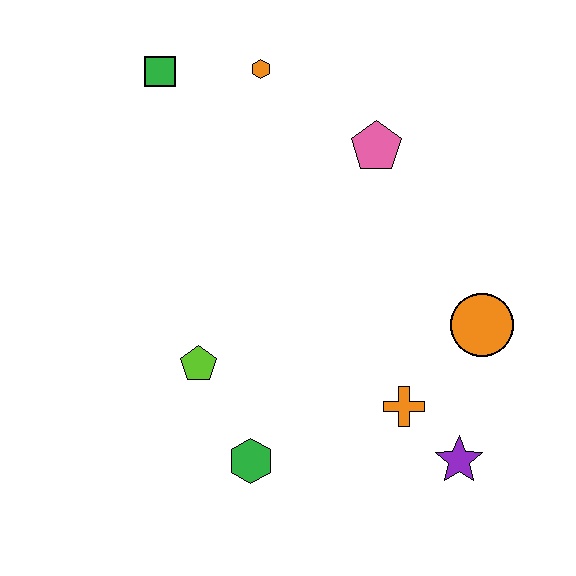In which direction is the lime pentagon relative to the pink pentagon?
The lime pentagon is below the pink pentagon.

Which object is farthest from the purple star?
The green square is farthest from the purple star.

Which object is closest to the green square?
The orange hexagon is closest to the green square.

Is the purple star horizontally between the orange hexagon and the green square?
No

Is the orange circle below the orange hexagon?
Yes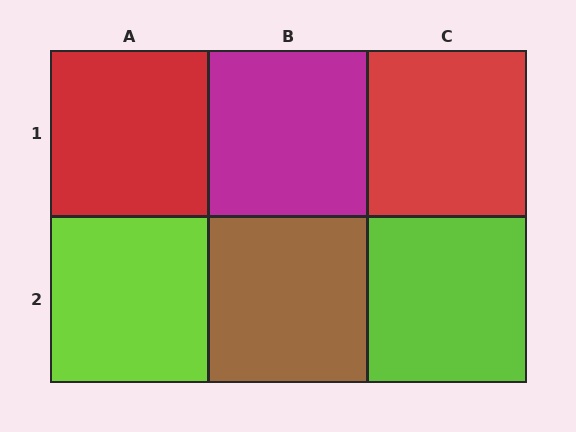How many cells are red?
2 cells are red.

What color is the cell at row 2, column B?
Brown.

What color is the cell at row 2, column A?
Lime.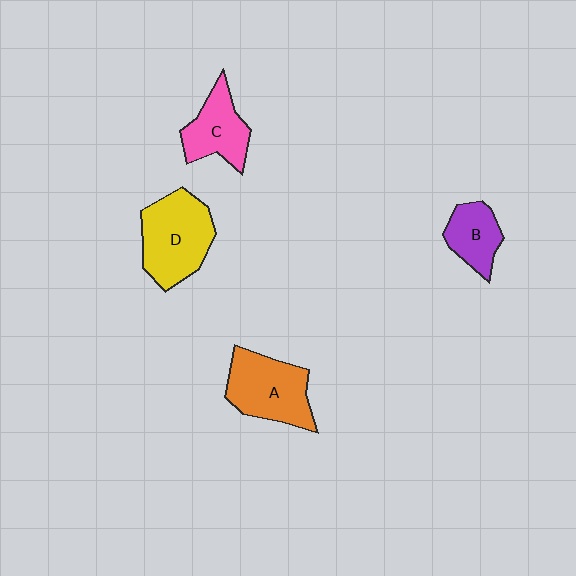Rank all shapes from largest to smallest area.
From largest to smallest: D (yellow), A (orange), C (pink), B (purple).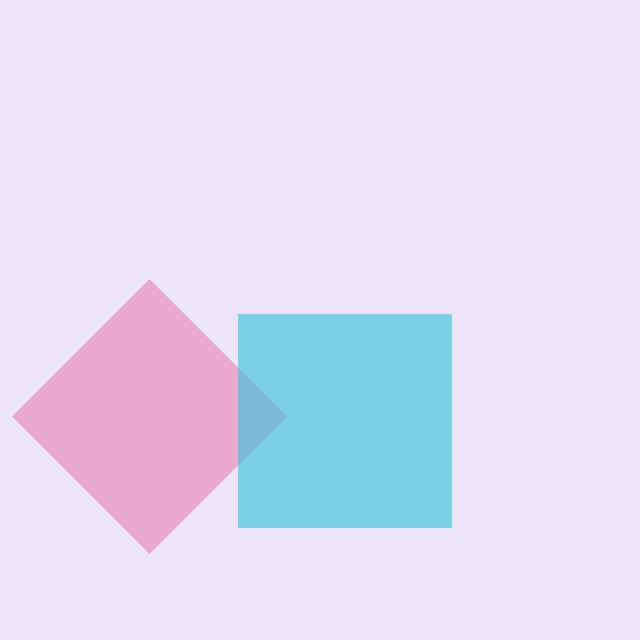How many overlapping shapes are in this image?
There are 2 overlapping shapes in the image.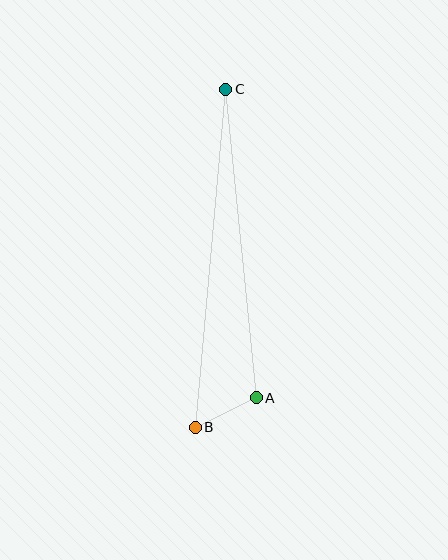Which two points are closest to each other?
Points A and B are closest to each other.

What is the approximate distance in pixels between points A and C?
The distance between A and C is approximately 310 pixels.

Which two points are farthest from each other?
Points B and C are farthest from each other.